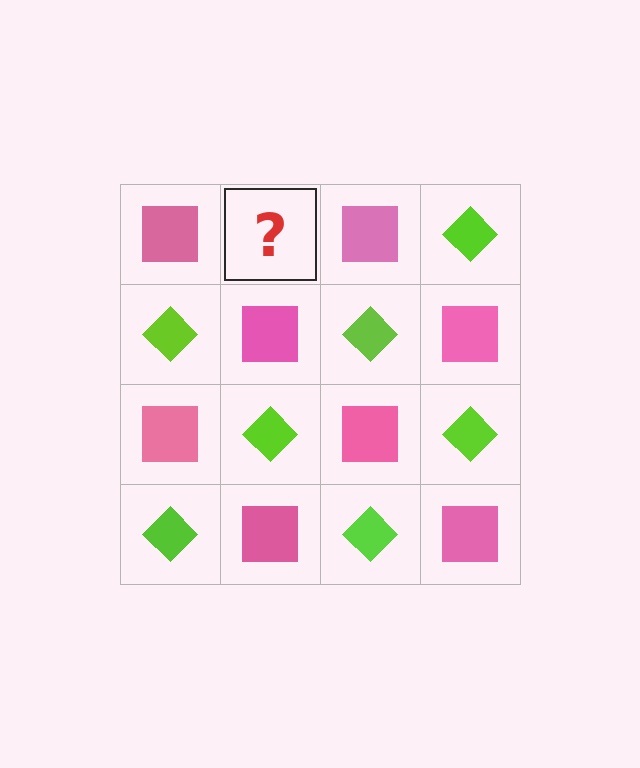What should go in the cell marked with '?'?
The missing cell should contain a lime diamond.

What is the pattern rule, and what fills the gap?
The rule is that it alternates pink square and lime diamond in a checkerboard pattern. The gap should be filled with a lime diamond.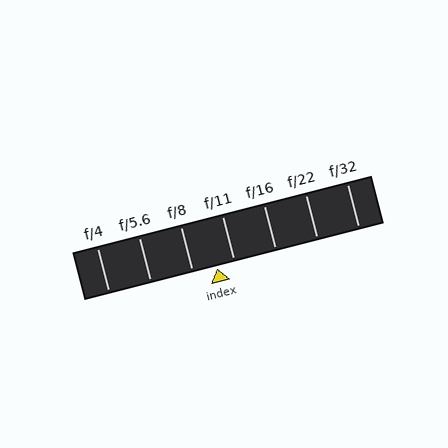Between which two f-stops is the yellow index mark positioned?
The index mark is between f/8 and f/11.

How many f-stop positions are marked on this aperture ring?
There are 7 f-stop positions marked.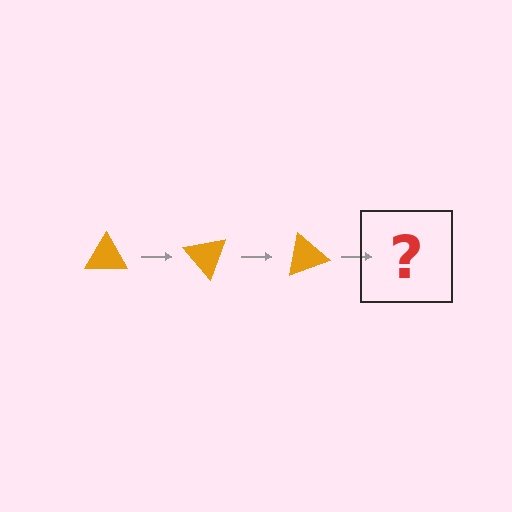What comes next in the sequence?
The next element should be an orange triangle rotated 150 degrees.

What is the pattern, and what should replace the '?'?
The pattern is that the triangle rotates 50 degrees each step. The '?' should be an orange triangle rotated 150 degrees.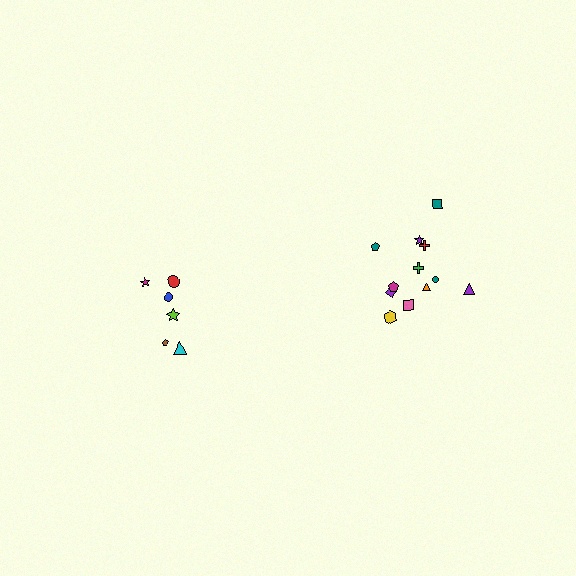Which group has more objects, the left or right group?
The right group.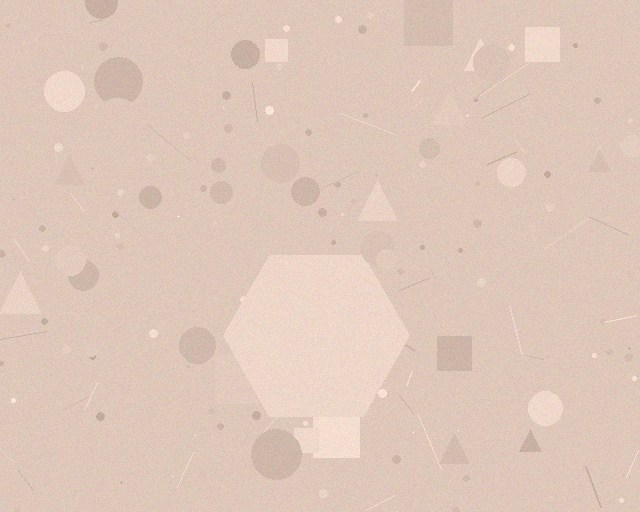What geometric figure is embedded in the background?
A hexagon is embedded in the background.